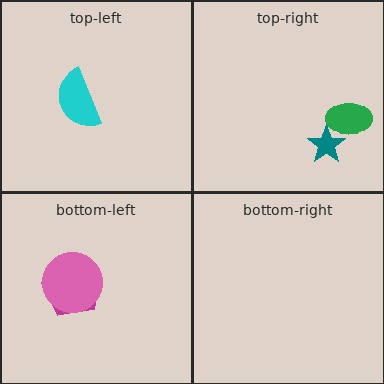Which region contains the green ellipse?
The top-right region.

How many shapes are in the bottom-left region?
2.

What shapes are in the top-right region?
The green ellipse, the teal star.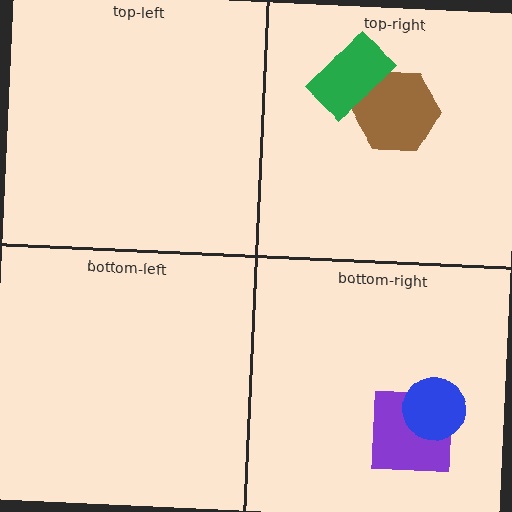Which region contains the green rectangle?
The top-right region.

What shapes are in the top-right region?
The brown hexagon, the green rectangle.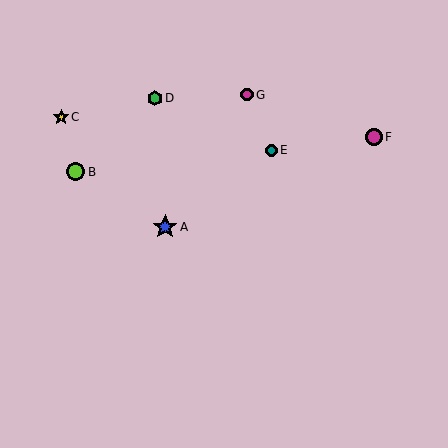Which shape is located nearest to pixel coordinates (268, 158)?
The teal circle (labeled E) at (271, 150) is nearest to that location.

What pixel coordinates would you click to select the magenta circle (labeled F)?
Click at (374, 137) to select the magenta circle F.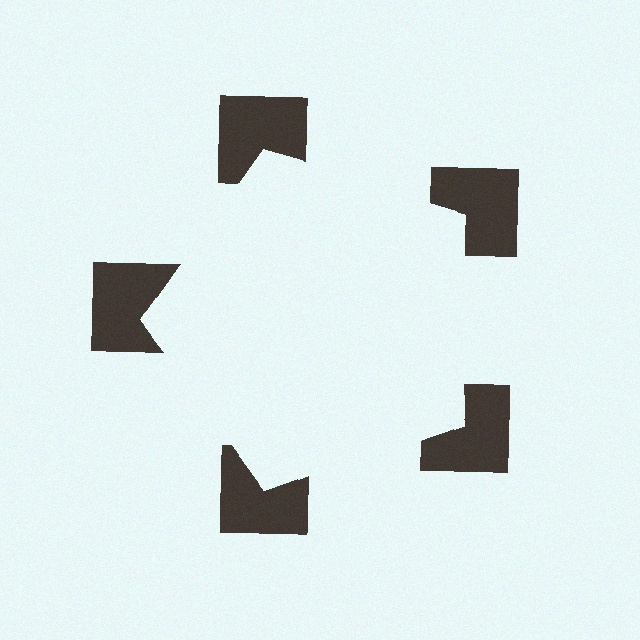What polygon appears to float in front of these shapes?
An illusory pentagon — its edges are inferred from the aligned wedge cuts in the notched squares, not physically drawn.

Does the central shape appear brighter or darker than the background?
It typically appears slightly brighter than the background, even though no actual brightness change is drawn.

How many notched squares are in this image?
There are 5 — one at each vertex of the illusory pentagon.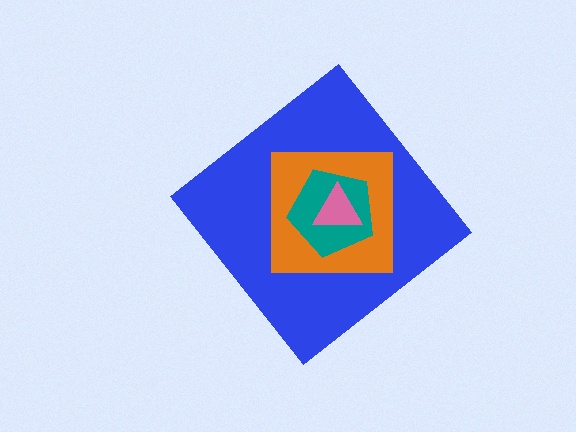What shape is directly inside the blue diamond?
The orange square.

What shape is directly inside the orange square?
The teal pentagon.